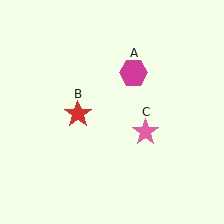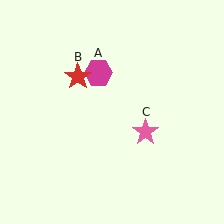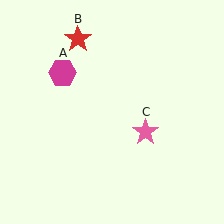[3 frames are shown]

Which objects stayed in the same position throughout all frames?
Pink star (object C) remained stationary.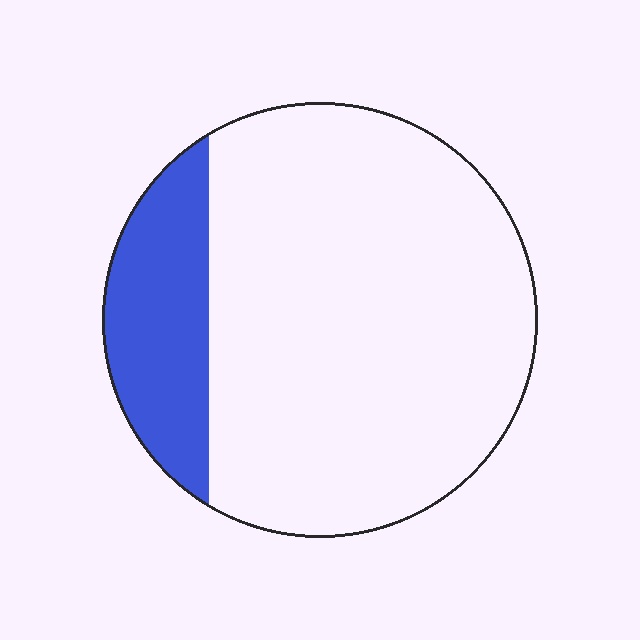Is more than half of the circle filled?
No.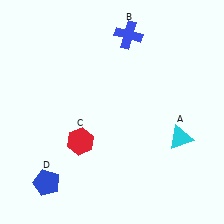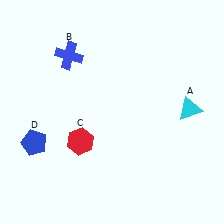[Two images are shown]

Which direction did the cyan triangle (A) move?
The cyan triangle (A) moved up.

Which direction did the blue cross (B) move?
The blue cross (B) moved left.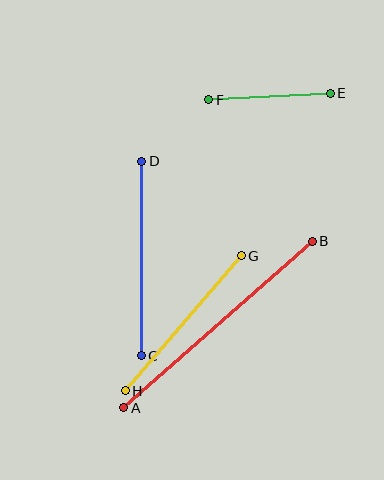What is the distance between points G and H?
The distance is approximately 178 pixels.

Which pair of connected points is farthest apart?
Points A and B are farthest apart.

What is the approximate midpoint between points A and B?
The midpoint is at approximately (218, 324) pixels.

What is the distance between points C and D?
The distance is approximately 195 pixels.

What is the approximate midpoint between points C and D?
The midpoint is at approximately (142, 259) pixels.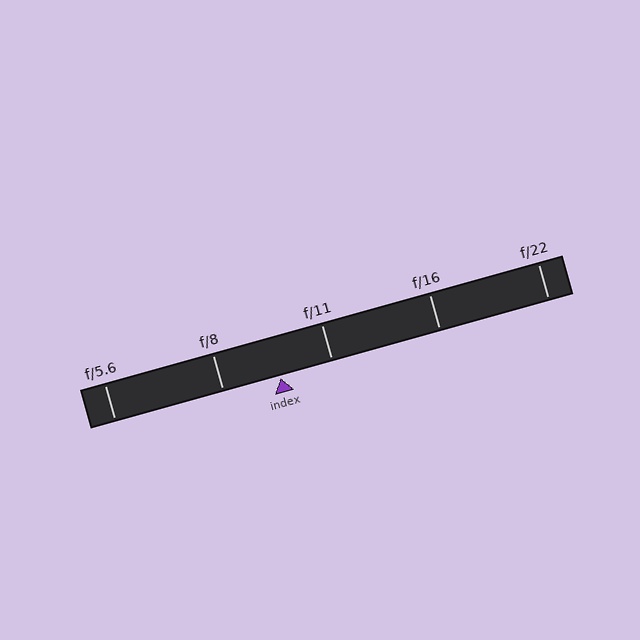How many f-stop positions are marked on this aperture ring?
There are 5 f-stop positions marked.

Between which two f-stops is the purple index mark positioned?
The index mark is between f/8 and f/11.